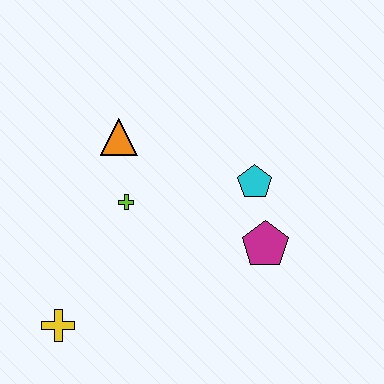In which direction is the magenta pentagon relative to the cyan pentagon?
The magenta pentagon is below the cyan pentagon.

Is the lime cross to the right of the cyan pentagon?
No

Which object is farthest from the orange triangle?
The yellow cross is farthest from the orange triangle.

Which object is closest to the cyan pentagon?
The magenta pentagon is closest to the cyan pentagon.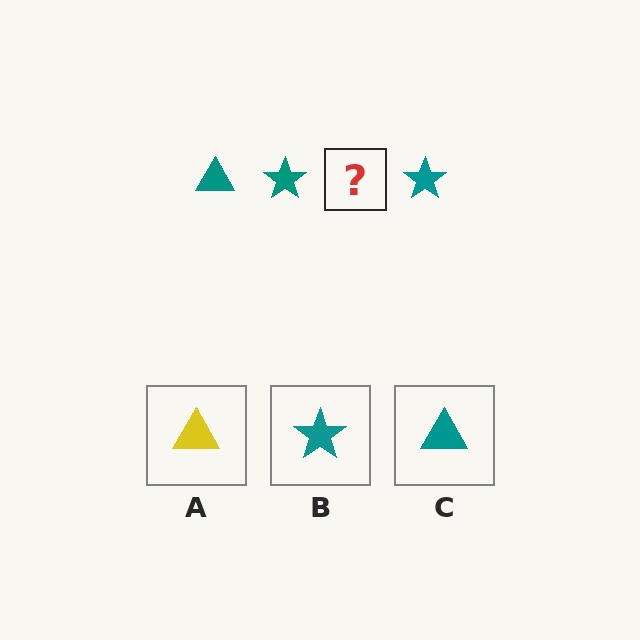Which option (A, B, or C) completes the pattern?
C.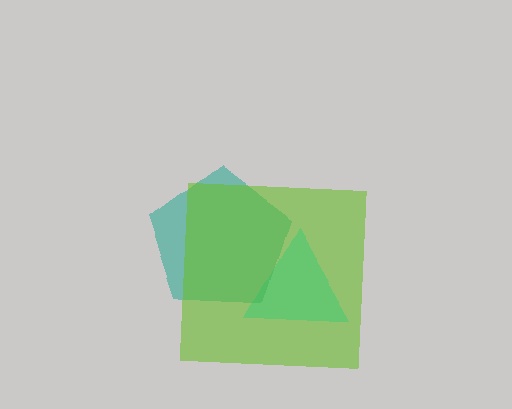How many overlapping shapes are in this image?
There are 3 overlapping shapes in the image.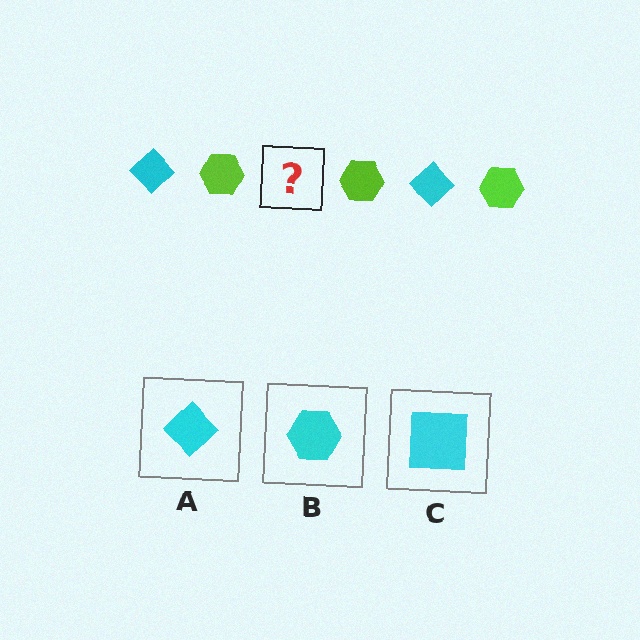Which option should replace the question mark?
Option A.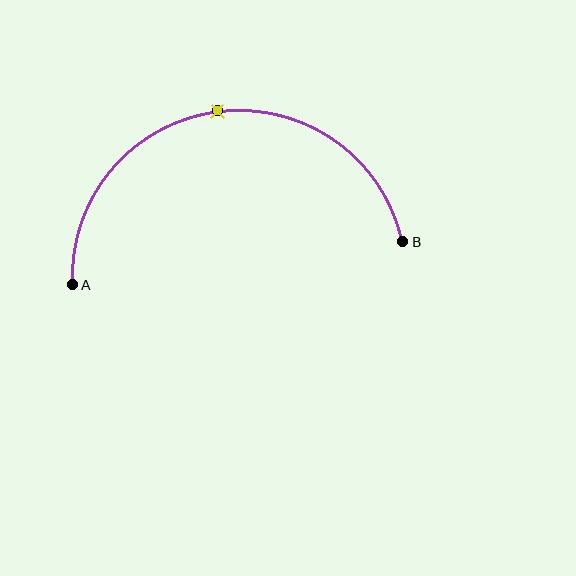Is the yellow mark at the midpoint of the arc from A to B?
Yes. The yellow mark lies on the arc at equal arc-length from both A and B — it is the arc midpoint.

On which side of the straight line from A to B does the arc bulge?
The arc bulges above the straight line connecting A and B.